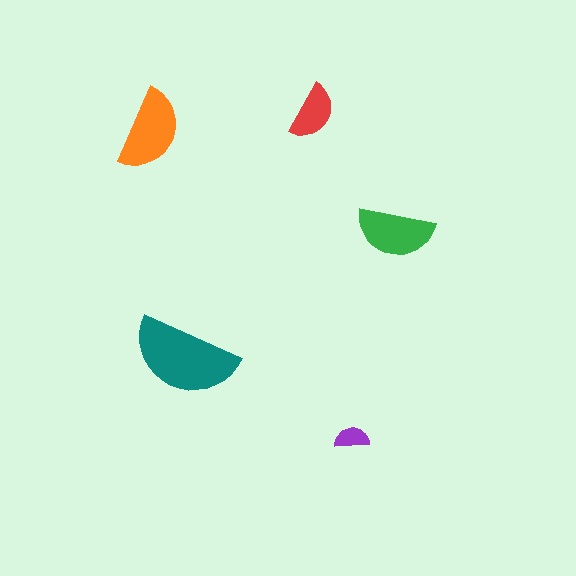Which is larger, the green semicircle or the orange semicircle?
The orange one.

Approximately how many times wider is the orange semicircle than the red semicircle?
About 1.5 times wider.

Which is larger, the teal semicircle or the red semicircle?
The teal one.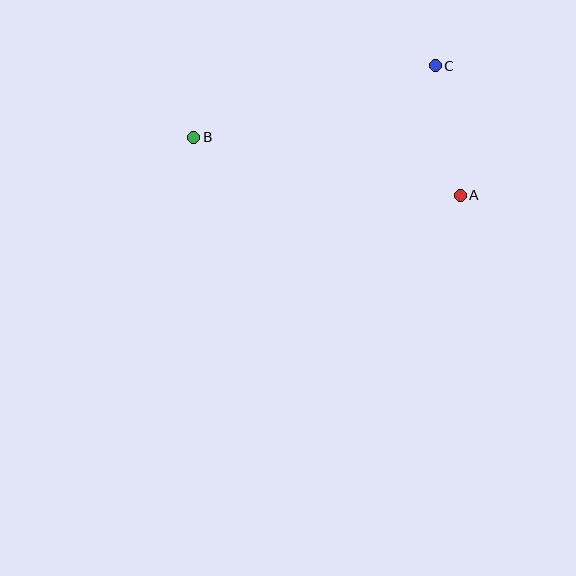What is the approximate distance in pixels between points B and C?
The distance between B and C is approximately 252 pixels.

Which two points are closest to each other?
Points A and C are closest to each other.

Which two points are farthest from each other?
Points A and B are farthest from each other.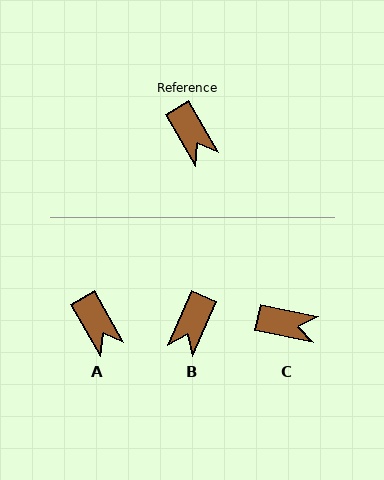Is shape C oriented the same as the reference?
No, it is off by about 49 degrees.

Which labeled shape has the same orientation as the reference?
A.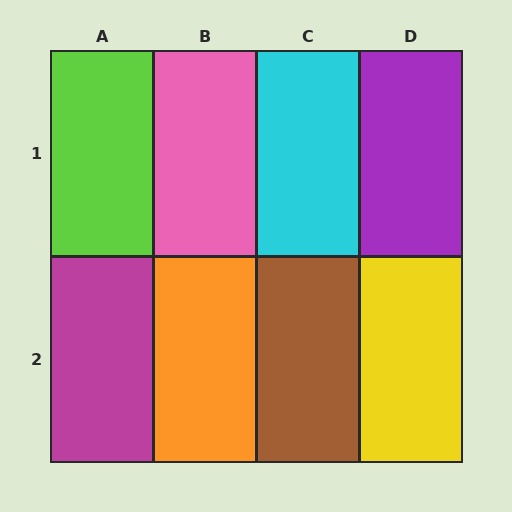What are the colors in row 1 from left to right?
Lime, pink, cyan, purple.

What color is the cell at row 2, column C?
Brown.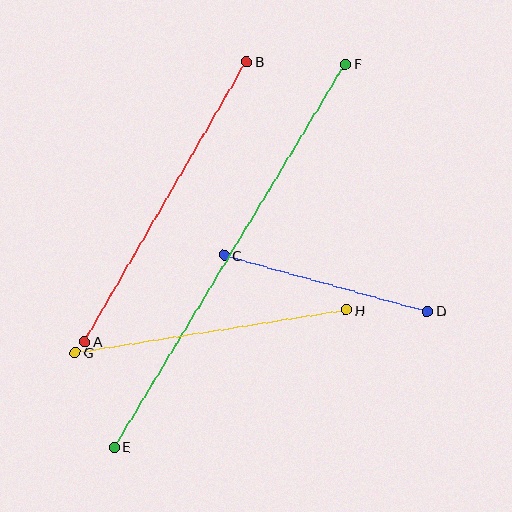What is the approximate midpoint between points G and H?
The midpoint is at approximately (211, 331) pixels.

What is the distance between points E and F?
The distance is approximately 447 pixels.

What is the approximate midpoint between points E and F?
The midpoint is at approximately (230, 256) pixels.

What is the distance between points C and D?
The distance is approximately 211 pixels.